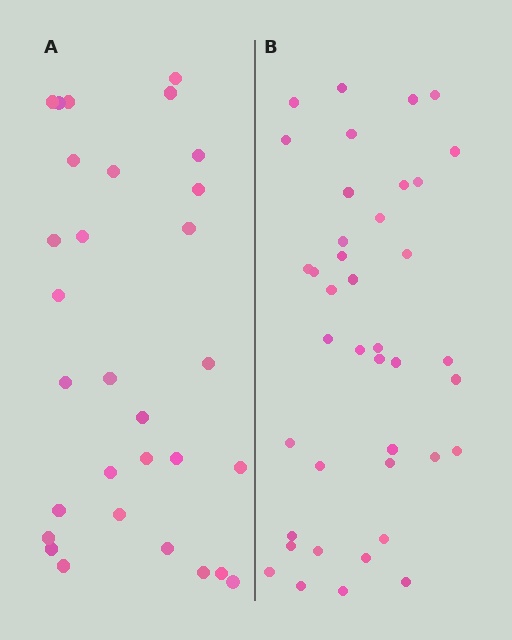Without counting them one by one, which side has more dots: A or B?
Region B (the right region) has more dots.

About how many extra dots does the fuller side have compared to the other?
Region B has roughly 10 or so more dots than region A.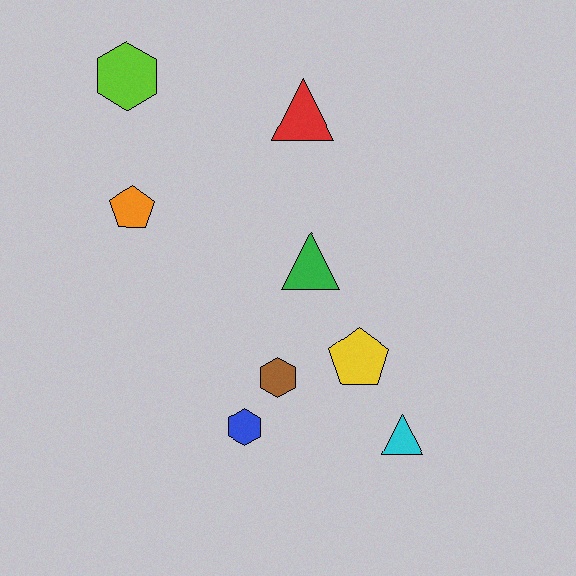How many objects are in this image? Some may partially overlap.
There are 8 objects.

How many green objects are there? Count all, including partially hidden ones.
There is 1 green object.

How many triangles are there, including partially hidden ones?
There are 3 triangles.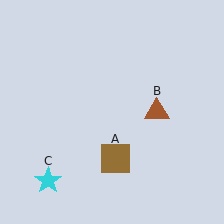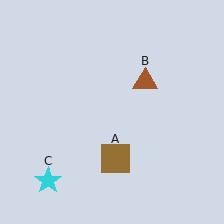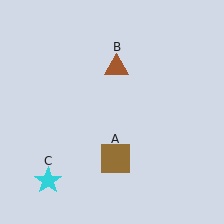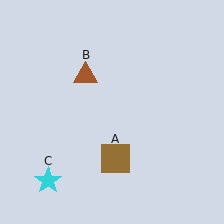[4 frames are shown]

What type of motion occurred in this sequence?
The brown triangle (object B) rotated counterclockwise around the center of the scene.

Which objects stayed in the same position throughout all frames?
Brown square (object A) and cyan star (object C) remained stationary.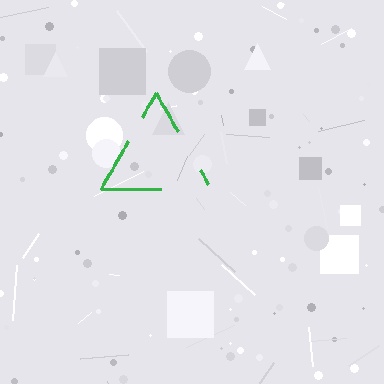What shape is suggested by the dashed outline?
The dashed outline suggests a triangle.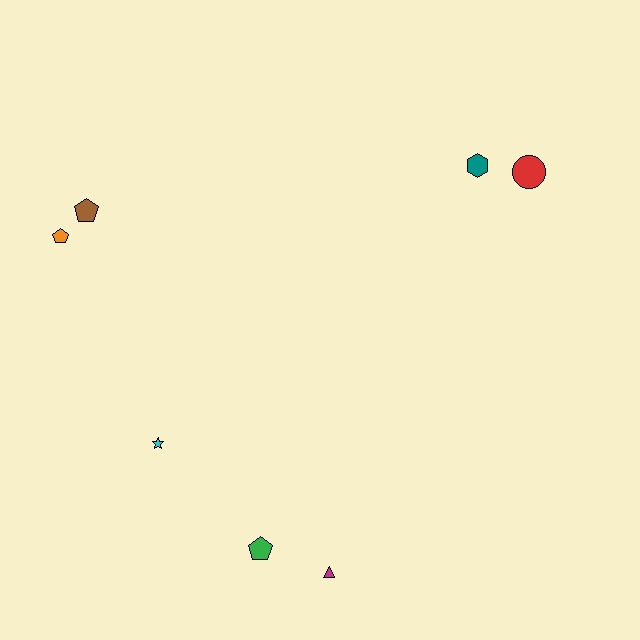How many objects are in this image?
There are 7 objects.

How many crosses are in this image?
There are no crosses.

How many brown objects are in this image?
There is 1 brown object.